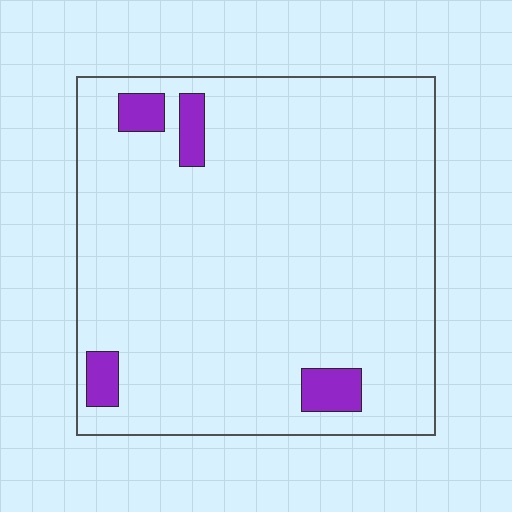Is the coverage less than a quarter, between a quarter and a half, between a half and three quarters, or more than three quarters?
Less than a quarter.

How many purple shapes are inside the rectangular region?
4.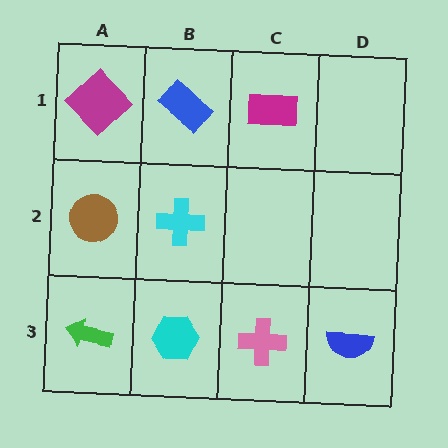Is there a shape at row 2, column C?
No, that cell is empty.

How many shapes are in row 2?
2 shapes.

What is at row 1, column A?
A magenta diamond.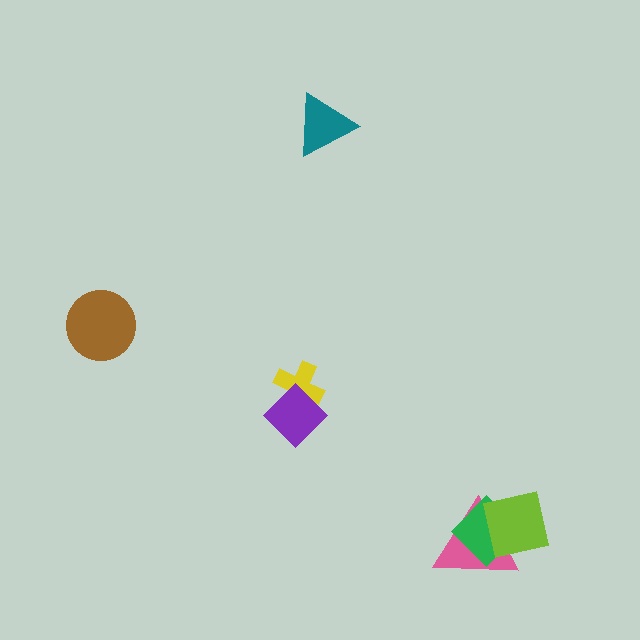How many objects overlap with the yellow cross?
1 object overlaps with the yellow cross.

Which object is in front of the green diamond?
The lime square is in front of the green diamond.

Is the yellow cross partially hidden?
Yes, it is partially covered by another shape.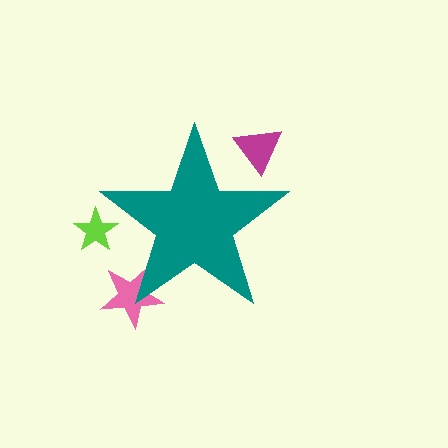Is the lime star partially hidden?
Yes, the lime star is partially hidden behind the teal star.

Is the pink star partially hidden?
Yes, the pink star is partially hidden behind the teal star.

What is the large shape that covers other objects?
A teal star.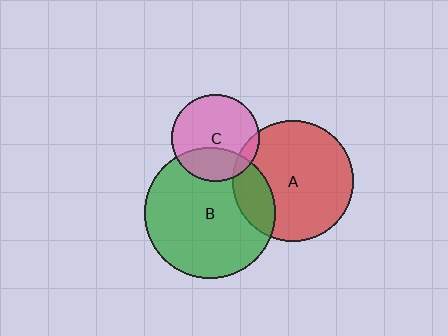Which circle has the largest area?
Circle B (green).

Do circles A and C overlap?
Yes.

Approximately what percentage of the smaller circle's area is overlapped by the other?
Approximately 10%.